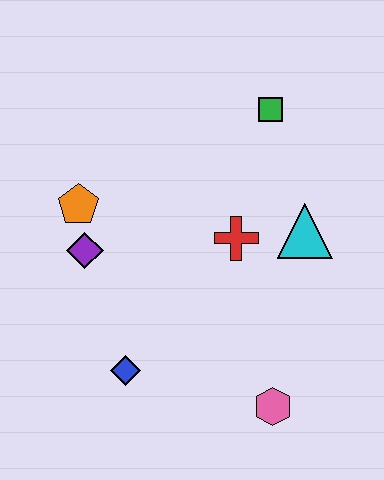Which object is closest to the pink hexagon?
The blue diamond is closest to the pink hexagon.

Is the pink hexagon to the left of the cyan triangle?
Yes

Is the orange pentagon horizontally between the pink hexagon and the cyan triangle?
No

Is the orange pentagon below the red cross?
No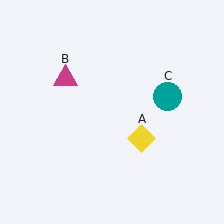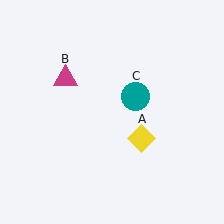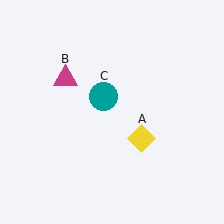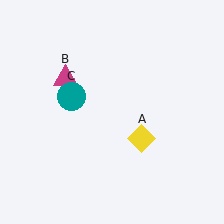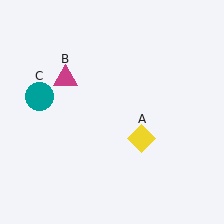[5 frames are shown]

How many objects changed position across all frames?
1 object changed position: teal circle (object C).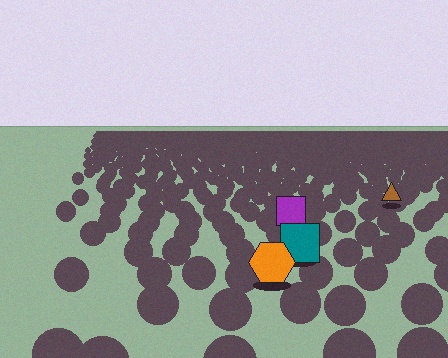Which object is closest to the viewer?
The orange hexagon is closest. The texture marks near it are larger and more spread out.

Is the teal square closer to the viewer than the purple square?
Yes. The teal square is closer — you can tell from the texture gradient: the ground texture is coarser near it.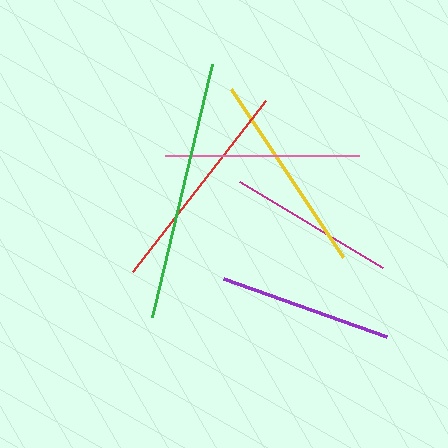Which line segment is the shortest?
The magenta line is the shortest at approximately 166 pixels.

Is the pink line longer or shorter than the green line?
The green line is longer than the pink line.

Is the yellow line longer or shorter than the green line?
The green line is longer than the yellow line.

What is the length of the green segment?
The green segment is approximately 259 pixels long.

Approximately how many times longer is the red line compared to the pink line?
The red line is approximately 1.1 times the length of the pink line.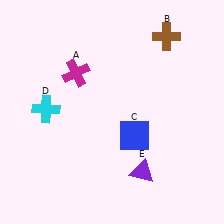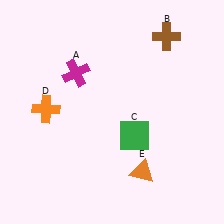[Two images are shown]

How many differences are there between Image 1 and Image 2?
There are 3 differences between the two images.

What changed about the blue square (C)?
In Image 1, C is blue. In Image 2, it changed to green.